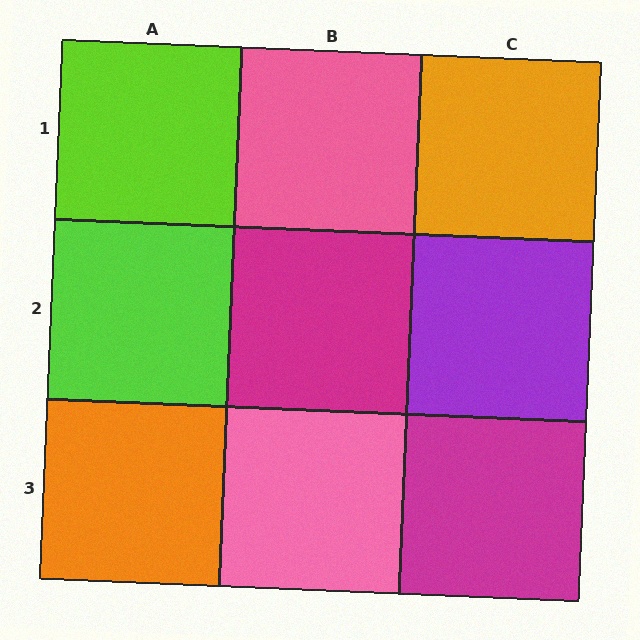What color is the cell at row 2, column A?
Lime.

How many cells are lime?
2 cells are lime.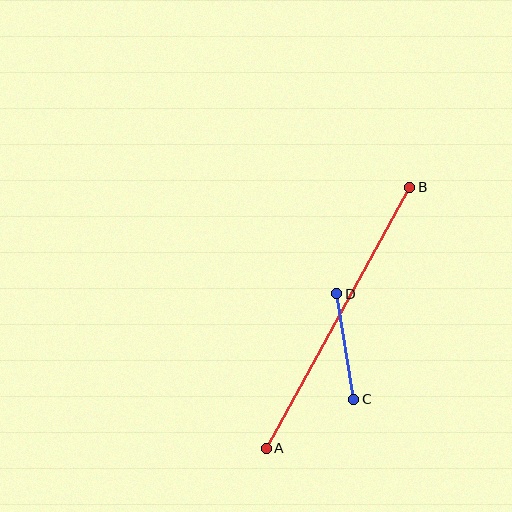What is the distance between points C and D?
The distance is approximately 107 pixels.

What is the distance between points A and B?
The distance is approximately 297 pixels.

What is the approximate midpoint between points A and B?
The midpoint is at approximately (338, 318) pixels.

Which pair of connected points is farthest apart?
Points A and B are farthest apart.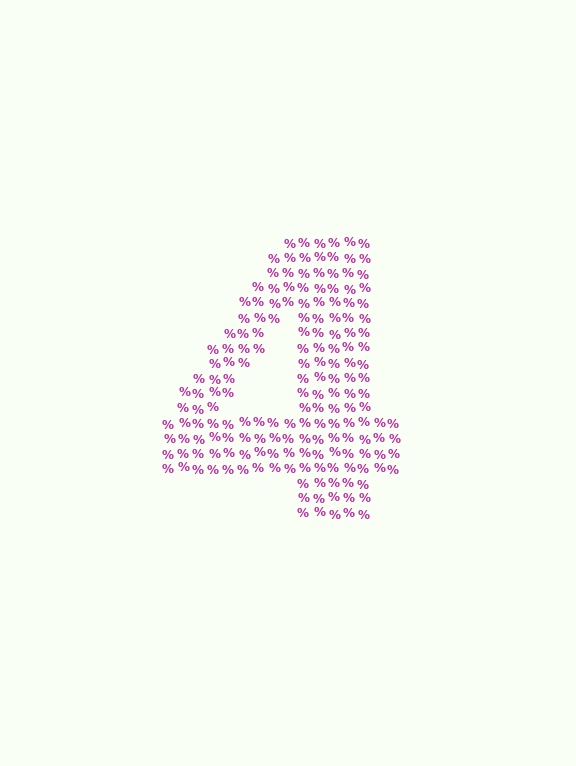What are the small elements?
The small elements are percent signs.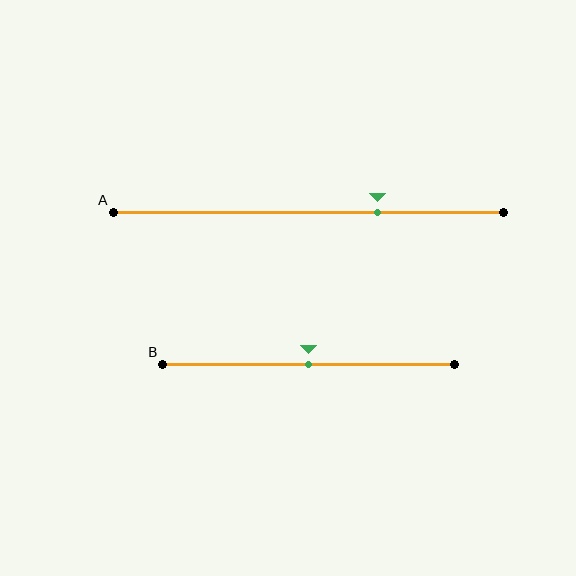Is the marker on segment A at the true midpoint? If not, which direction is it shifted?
No, the marker on segment A is shifted to the right by about 18% of the segment length.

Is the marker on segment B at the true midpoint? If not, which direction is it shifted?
Yes, the marker on segment B is at the true midpoint.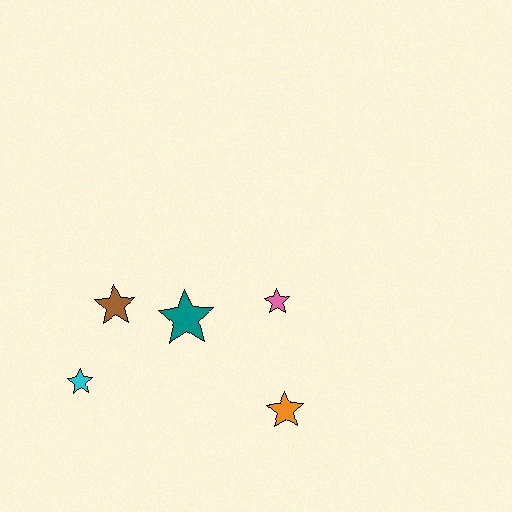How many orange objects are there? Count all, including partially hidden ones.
There is 1 orange object.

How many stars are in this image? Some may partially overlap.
There are 5 stars.